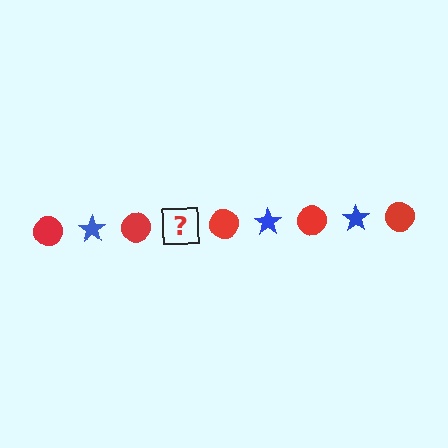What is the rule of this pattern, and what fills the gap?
The rule is that the pattern alternates between red circle and blue star. The gap should be filled with a blue star.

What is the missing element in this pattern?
The missing element is a blue star.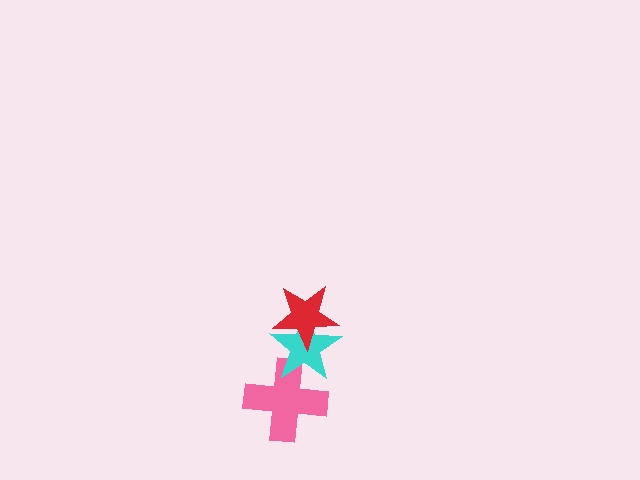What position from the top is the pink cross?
The pink cross is 3rd from the top.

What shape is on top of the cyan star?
The red star is on top of the cyan star.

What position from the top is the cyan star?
The cyan star is 2nd from the top.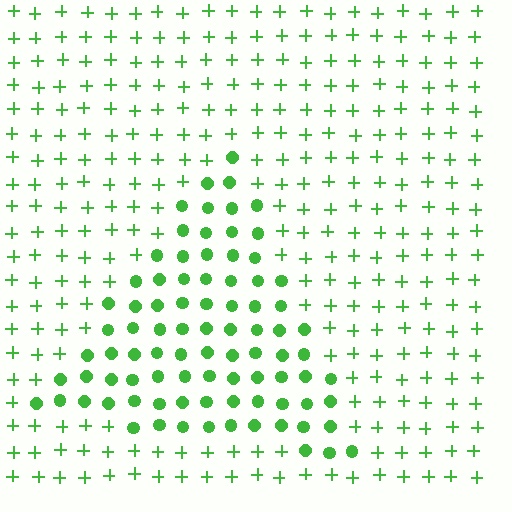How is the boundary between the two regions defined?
The boundary is defined by a change in element shape: circles inside vs. plus signs outside. All elements share the same color and spacing.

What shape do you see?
I see a triangle.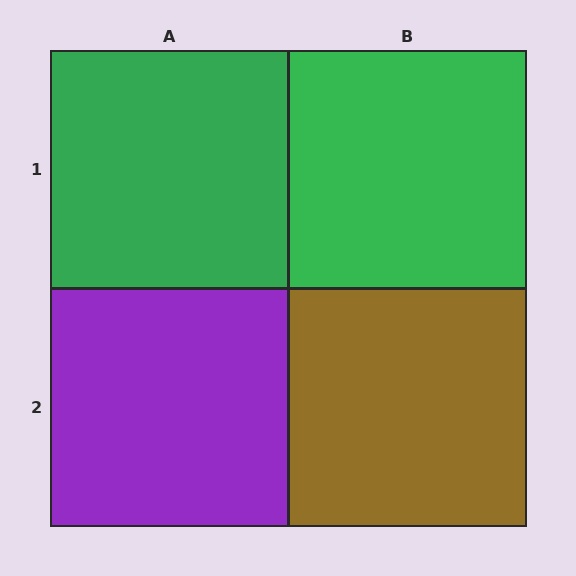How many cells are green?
2 cells are green.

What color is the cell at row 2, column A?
Purple.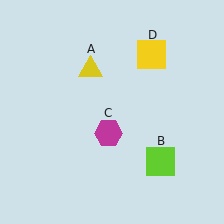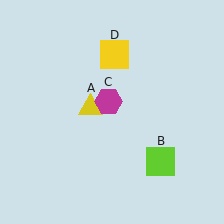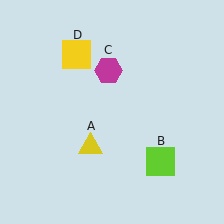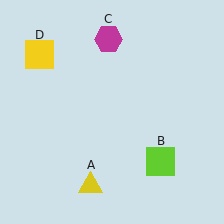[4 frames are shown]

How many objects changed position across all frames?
3 objects changed position: yellow triangle (object A), magenta hexagon (object C), yellow square (object D).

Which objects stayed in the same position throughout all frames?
Lime square (object B) remained stationary.